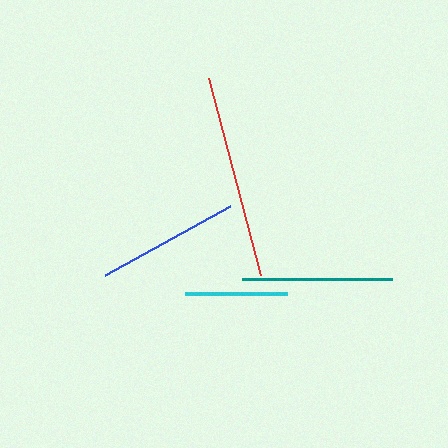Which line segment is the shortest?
The cyan line is the shortest at approximately 101 pixels.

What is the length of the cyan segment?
The cyan segment is approximately 101 pixels long.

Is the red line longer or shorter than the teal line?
The red line is longer than the teal line.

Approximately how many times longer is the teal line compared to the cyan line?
The teal line is approximately 1.5 times the length of the cyan line.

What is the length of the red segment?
The red segment is approximately 204 pixels long.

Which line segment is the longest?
The red line is the longest at approximately 204 pixels.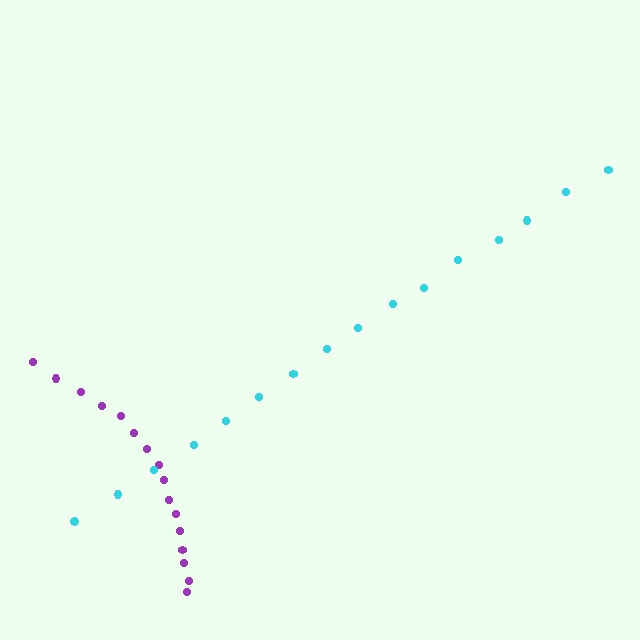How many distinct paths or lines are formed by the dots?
There are 2 distinct paths.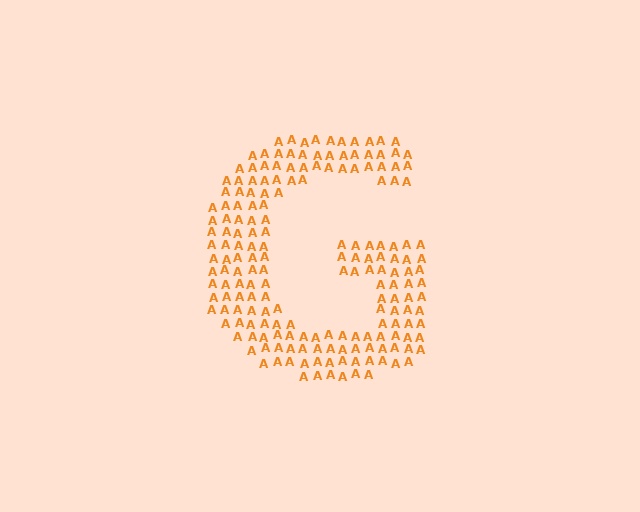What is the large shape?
The large shape is the letter G.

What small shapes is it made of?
It is made of small letter A's.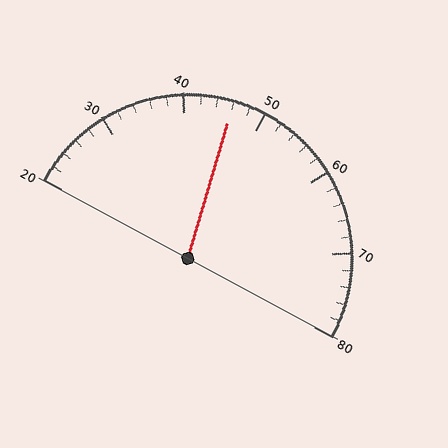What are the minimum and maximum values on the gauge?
The gauge ranges from 20 to 80.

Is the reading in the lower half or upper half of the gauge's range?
The reading is in the lower half of the range (20 to 80).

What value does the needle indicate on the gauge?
The needle indicates approximately 46.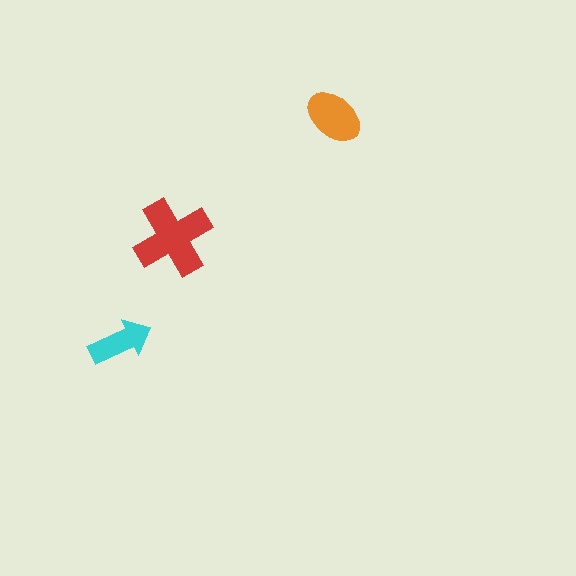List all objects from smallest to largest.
The cyan arrow, the orange ellipse, the red cross.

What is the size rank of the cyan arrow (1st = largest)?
3rd.